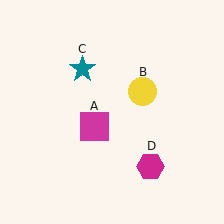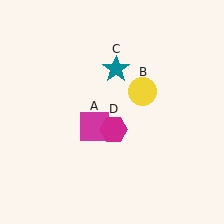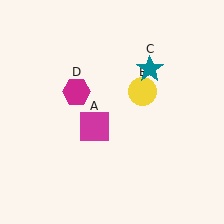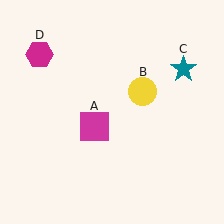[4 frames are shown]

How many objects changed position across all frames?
2 objects changed position: teal star (object C), magenta hexagon (object D).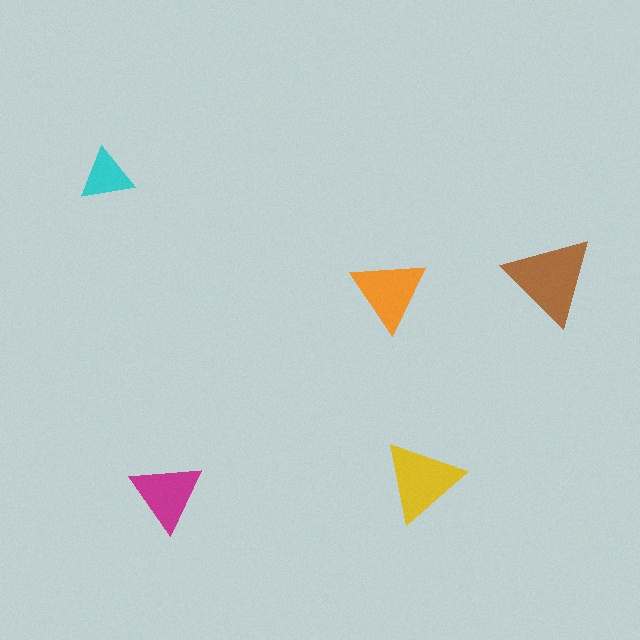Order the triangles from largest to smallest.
the brown one, the yellow one, the orange one, the magenta one, the cyan one.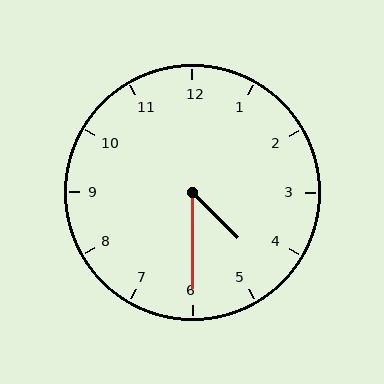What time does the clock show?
4:30.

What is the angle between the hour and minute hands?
Approximately 45 degrees.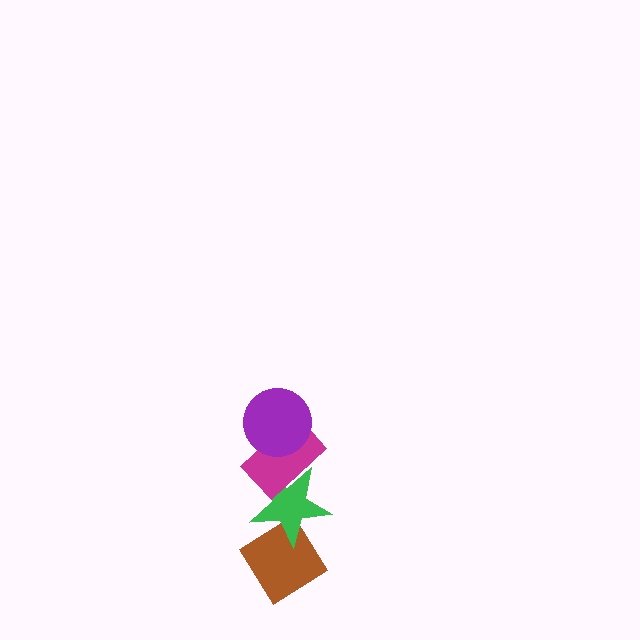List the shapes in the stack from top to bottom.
From top to bottom: the purple circle, the magenta rectangle, the green star, the brown diamond.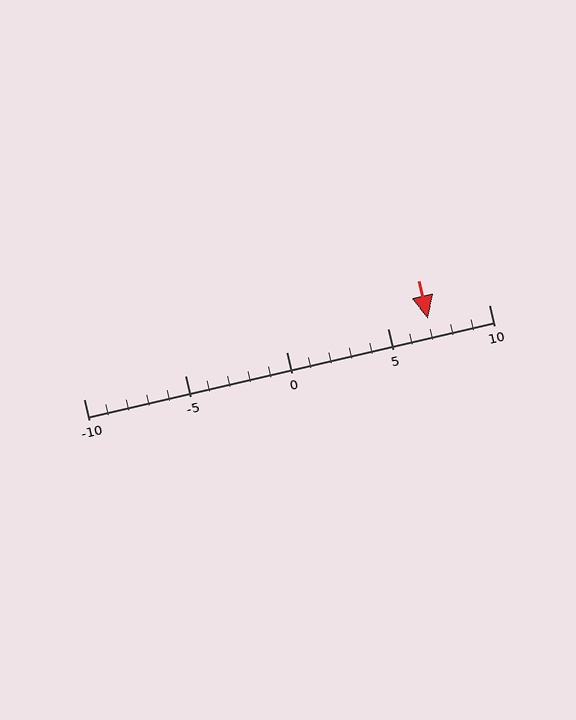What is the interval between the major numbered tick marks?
The major tick marks are spaced 5 units apart.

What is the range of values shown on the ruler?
The ruler shows values from -10 to 10.